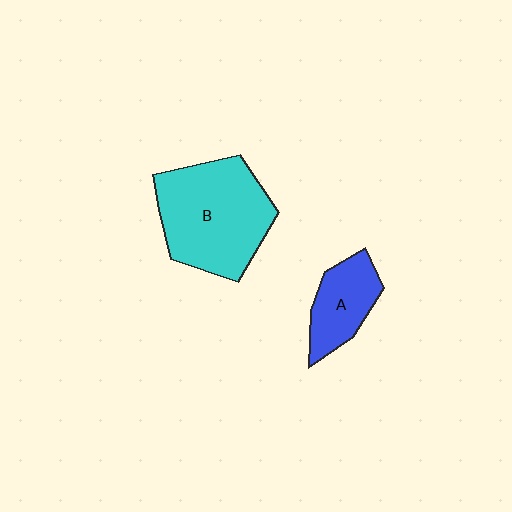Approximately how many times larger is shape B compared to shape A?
Approximately 2.2 times.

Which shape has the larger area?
Shape B (cyan).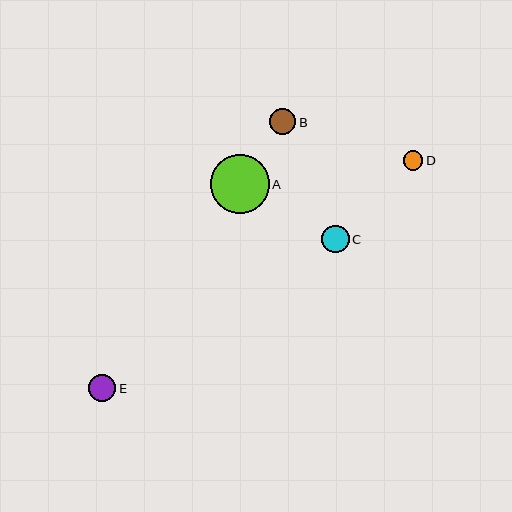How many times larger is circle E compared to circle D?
Circle E is approximately 1.4 times the size of circle D.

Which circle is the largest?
Circle A is the largest with a size of approximately 59 pixels.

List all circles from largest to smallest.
From largest to smallest: A, E, C, B, D.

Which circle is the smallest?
Circle D is the smallest with a size of approximately 20 pixels.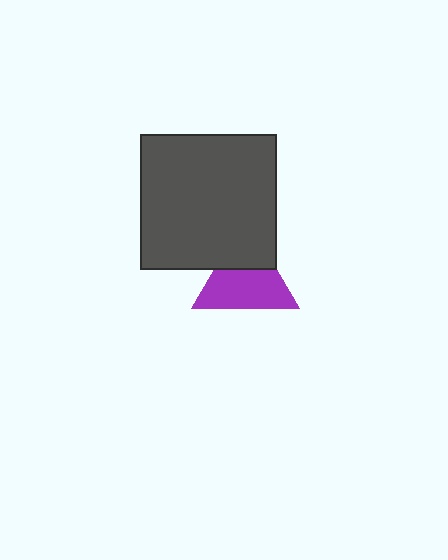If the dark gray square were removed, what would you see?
You would see the complete purple triangle.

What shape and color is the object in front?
The object in front is a dark gray square.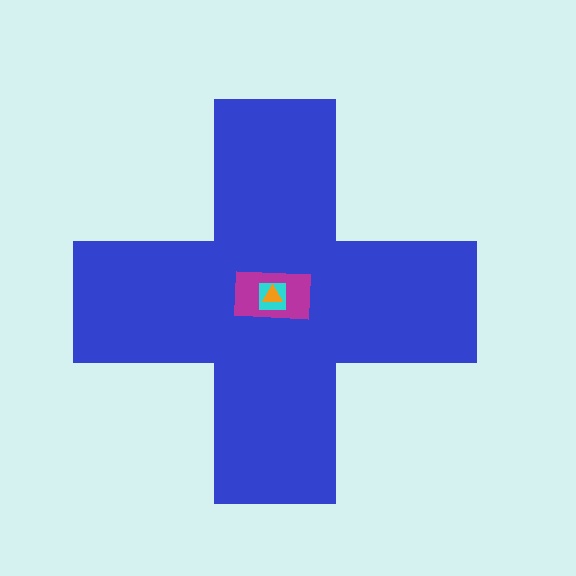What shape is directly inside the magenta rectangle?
The cyan square.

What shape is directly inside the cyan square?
The orange triangle.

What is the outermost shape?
The blue cross.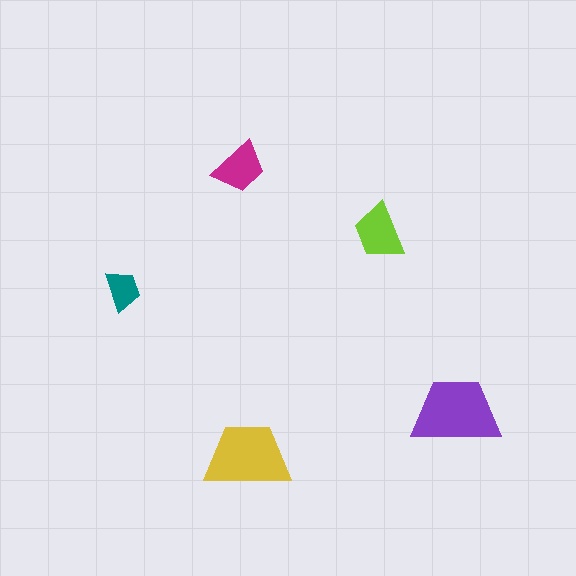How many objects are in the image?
There are 5 objects in the image.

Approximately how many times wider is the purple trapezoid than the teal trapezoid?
About 2 times wider.